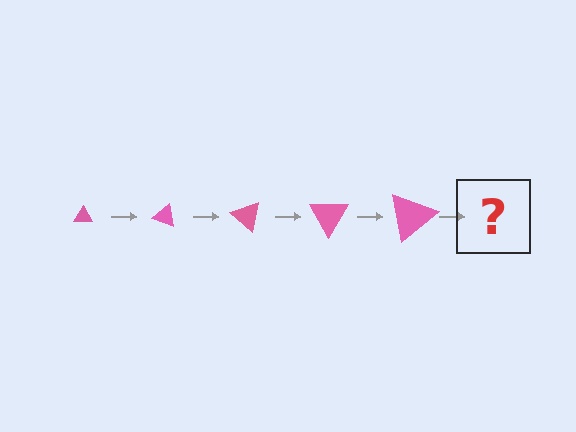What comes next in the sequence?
The next element should be a triangle, larger than the previous one and rotated 100 degrees from the start.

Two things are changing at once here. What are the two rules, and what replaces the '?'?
The two rules are that the triangle grows larger each step and it rotates 20 degrees each step. The '?' should be a triangle, larger than the previous one and rotated 100 degrees from the start.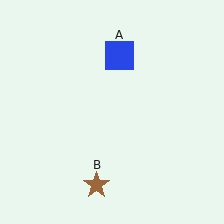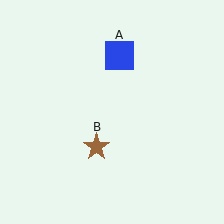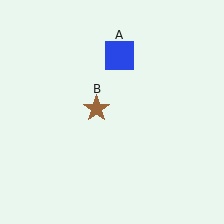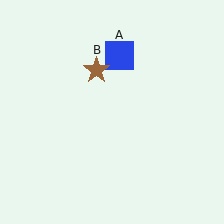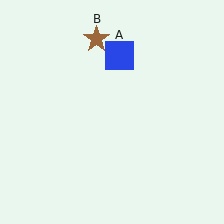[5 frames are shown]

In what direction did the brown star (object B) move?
The brown star (object B) moved up.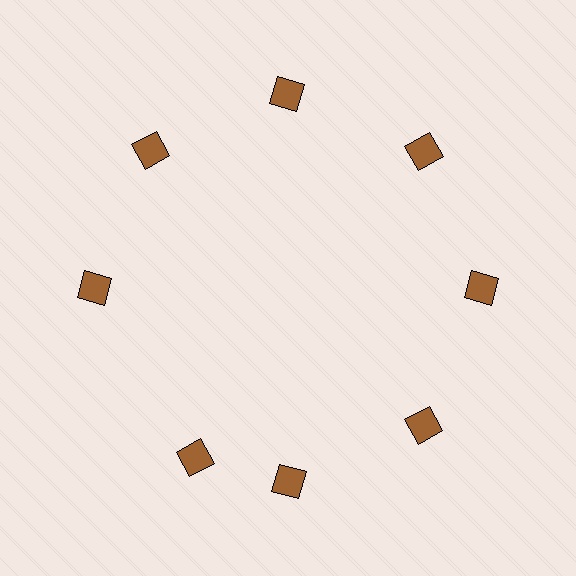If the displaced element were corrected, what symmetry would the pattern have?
It would have 8-fold rotational symmetry — the pattern would map onto itself every 45 degrees.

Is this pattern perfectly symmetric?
No. The 8 brown squares are arranged in a ring, but one element near the 8 o'clock position is rotated out of alignment along the ring, breaking the 8-fold rotational symmetry.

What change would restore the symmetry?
The symmetry would be restored by rotating it back into even spacing with its neighbors so that all 8 squares sit at equal angles and equal distance from the center.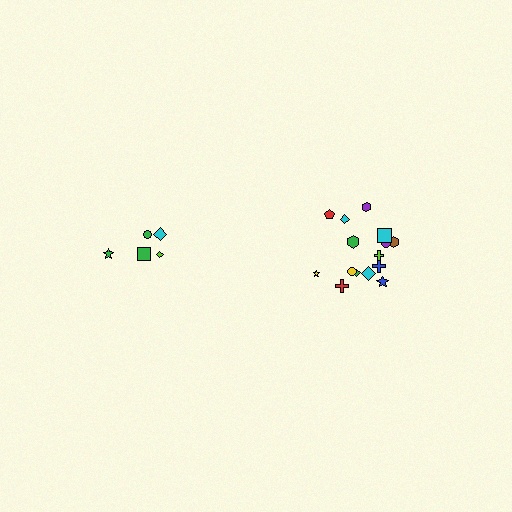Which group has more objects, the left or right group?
The right group.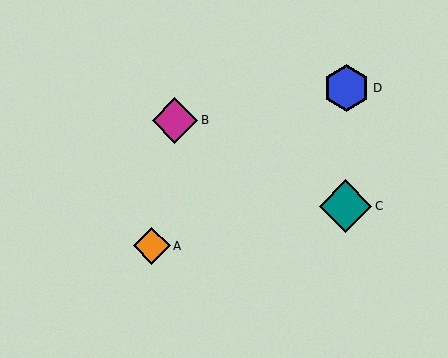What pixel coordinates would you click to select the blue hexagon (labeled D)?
Click at (346, 88) to select the blue hexagon D.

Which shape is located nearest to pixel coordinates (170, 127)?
The magenta diamond (labeled B) at (175, 120) is nearest to that location.